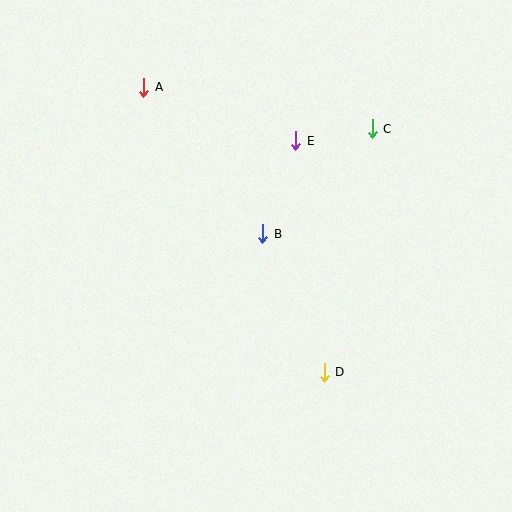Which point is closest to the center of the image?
Point B at (263, 234) is closest to the center.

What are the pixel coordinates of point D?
Point D is at (324, 372).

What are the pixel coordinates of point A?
Point A is at (144, 87).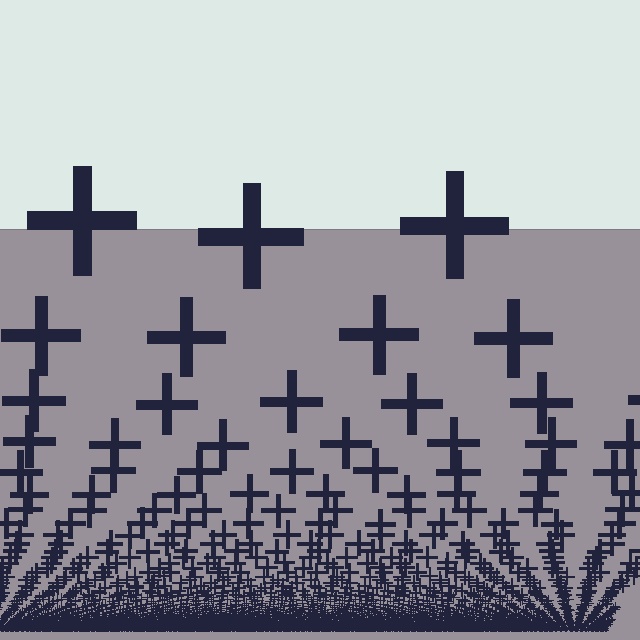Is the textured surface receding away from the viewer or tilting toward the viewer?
The surface appears to tilt toward the viewer. Texture elements get larger and sparser toward the top.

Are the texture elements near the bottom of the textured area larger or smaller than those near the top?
Smaller. The gradient is inverted — elements near the bottom are smaller and denser.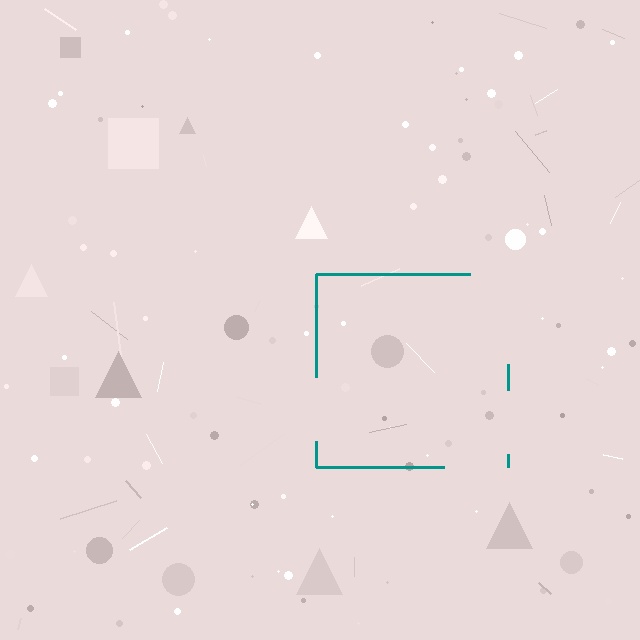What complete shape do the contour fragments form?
The contour fragments form a square.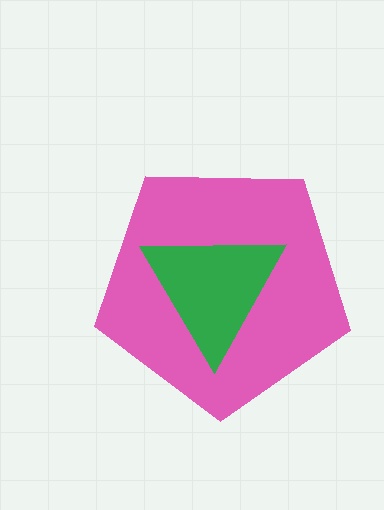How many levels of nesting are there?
2.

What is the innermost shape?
The green triangle.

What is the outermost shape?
The pink pentagon.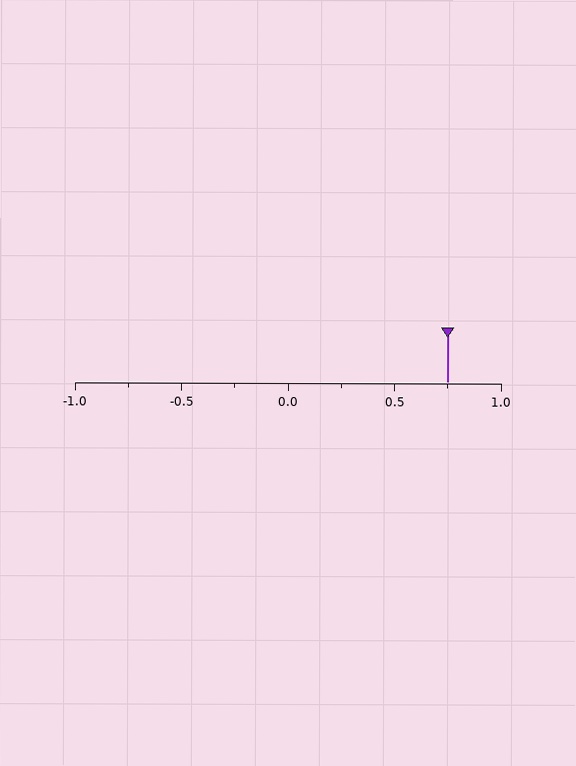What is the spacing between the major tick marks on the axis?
The major ticks are spaced 0.5 apart.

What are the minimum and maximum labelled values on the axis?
The axis runs from -1.0 to 1.0.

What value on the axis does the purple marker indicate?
The marker indicates approximately 0.75.